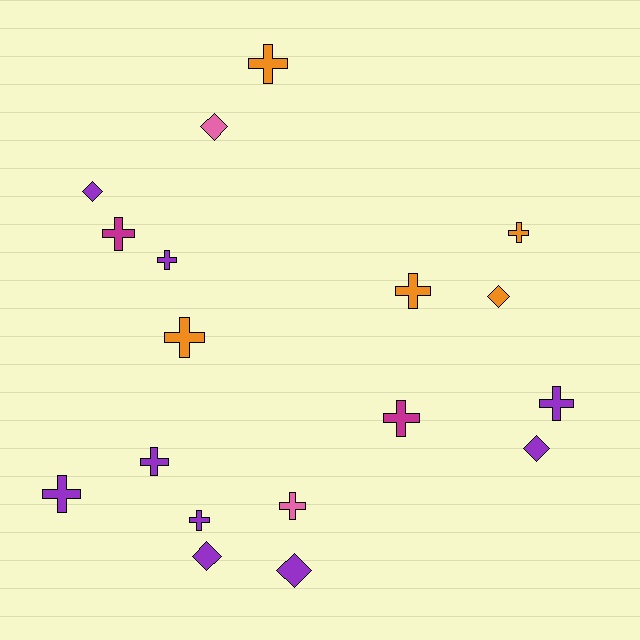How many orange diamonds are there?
There is 1 orange diamond.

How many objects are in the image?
There are 18 objects.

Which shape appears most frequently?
Cross, with 12 objects.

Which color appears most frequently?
Purple, with 9 objects.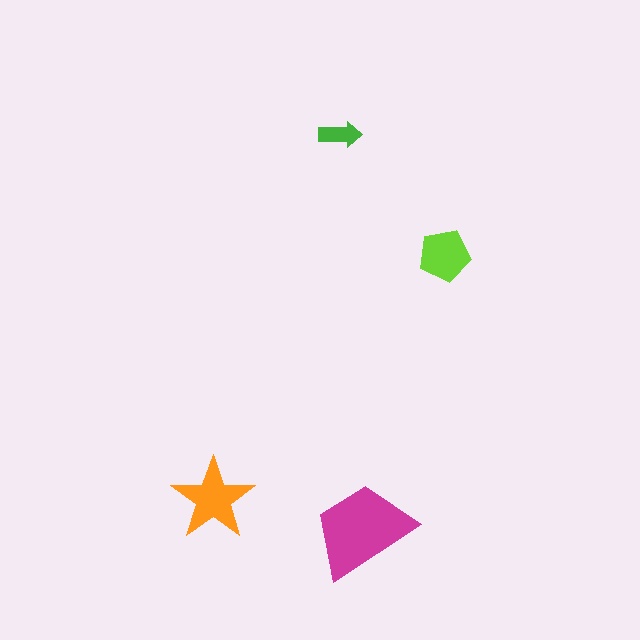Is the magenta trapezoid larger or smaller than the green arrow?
Larger.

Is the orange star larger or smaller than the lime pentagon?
Larger.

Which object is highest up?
The green arrow is topmost.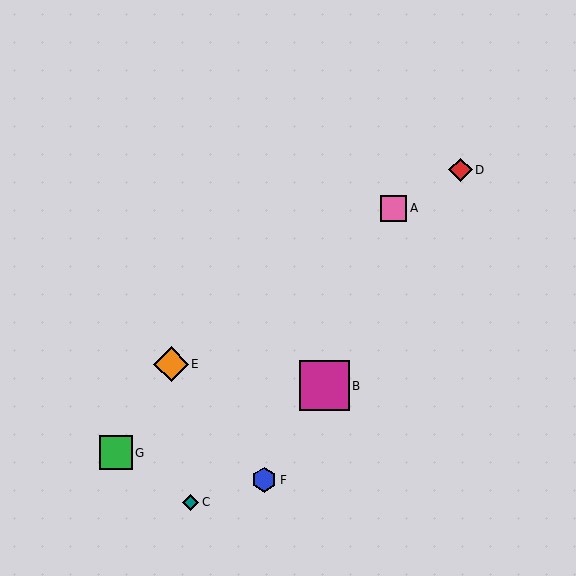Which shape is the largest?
The magenta square (labeled B) is the largest.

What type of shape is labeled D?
Shape D is a red diamond.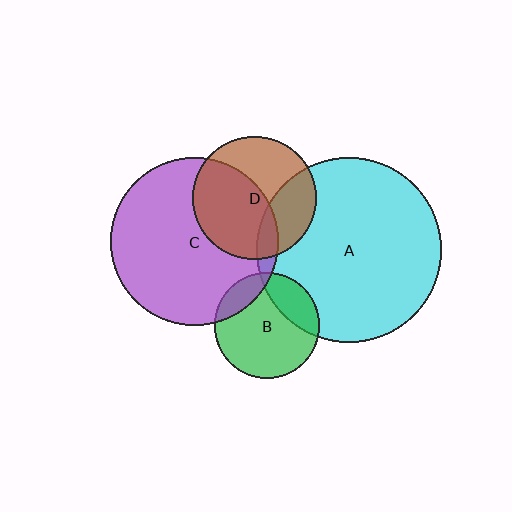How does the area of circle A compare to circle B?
Approximately 3.1 times.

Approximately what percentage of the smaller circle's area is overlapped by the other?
Approximately 25%.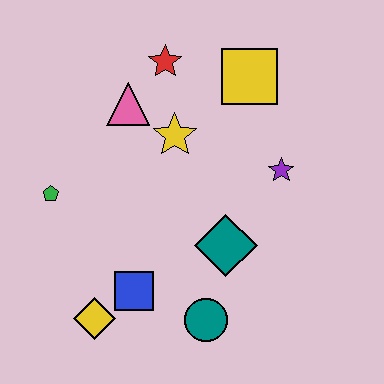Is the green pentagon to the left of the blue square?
Yes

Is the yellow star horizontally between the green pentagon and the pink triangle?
No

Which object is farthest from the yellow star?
The yellow diamond is farthest from the yellow star.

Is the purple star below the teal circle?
No